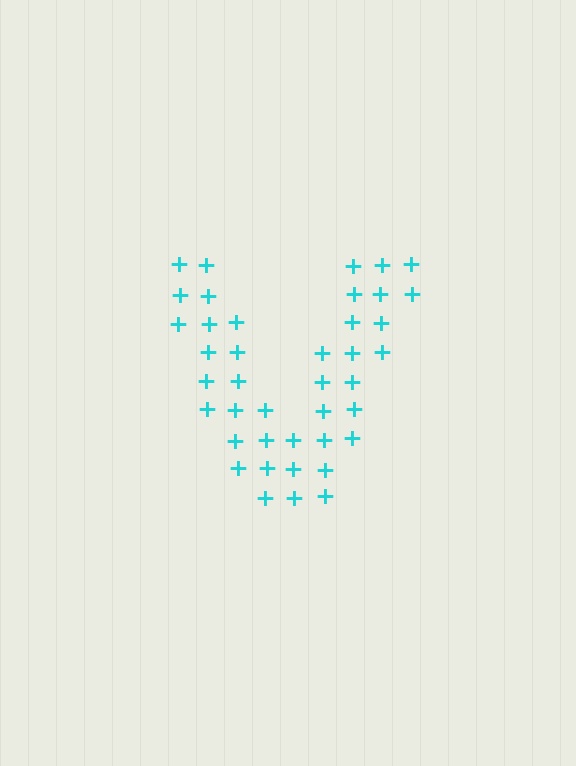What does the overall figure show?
The overall figure shows the letter V.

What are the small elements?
The small elements are plus signs.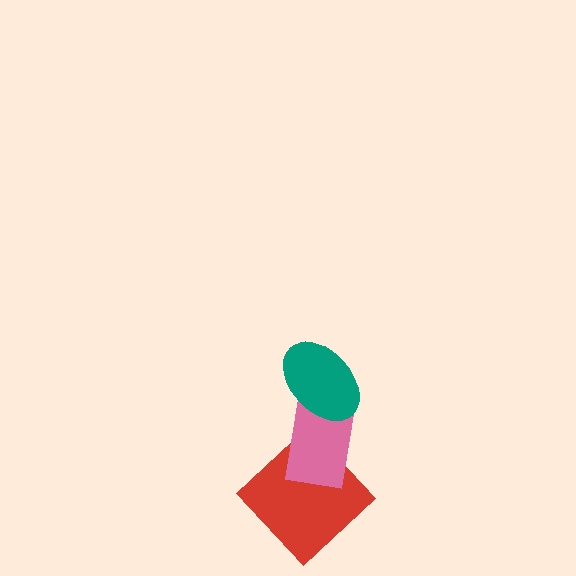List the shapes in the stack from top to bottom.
From top to bottom: the teal ellipse, the pink rectangle, the red diamond.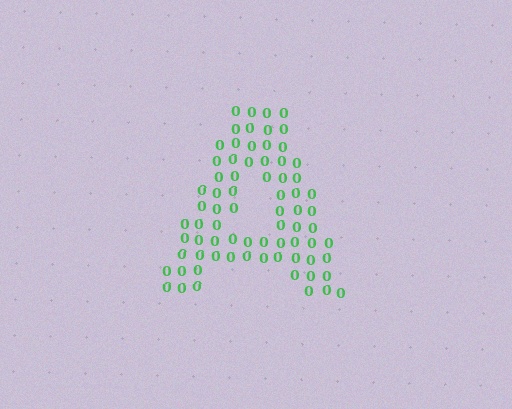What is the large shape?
The large shape is the letter A.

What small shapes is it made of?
It is made of small digit 0's.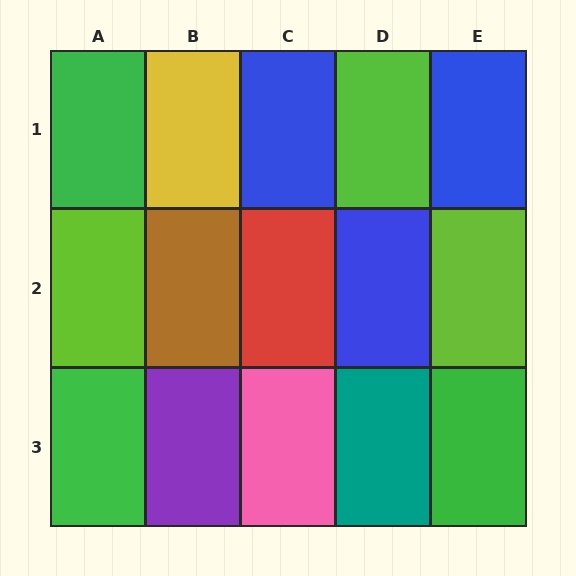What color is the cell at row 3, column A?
Green.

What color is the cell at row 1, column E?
Blue.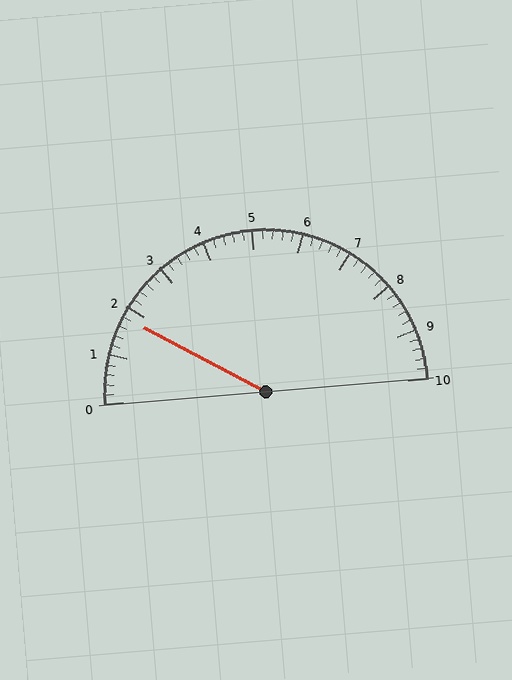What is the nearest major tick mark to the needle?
The nearest major tick mark is 2.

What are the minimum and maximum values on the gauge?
The gauge ranges from 0 to 10.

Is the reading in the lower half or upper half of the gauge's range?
The reading is in the lower half of the range (0 to 10).